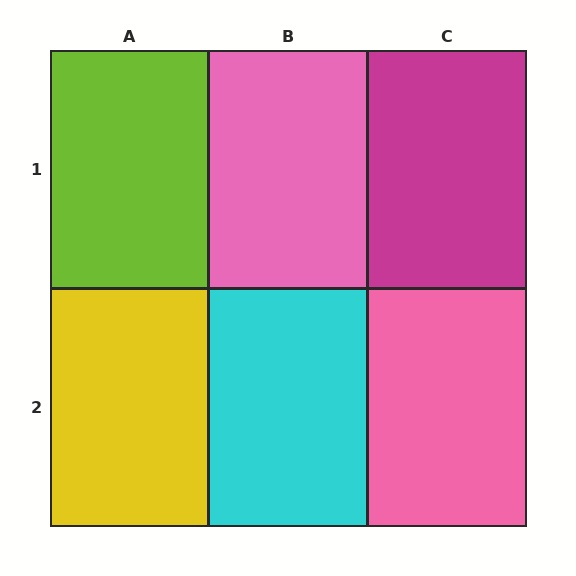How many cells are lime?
1 cell is lime.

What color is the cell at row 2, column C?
Pink.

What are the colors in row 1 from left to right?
Lime, pink, magenta.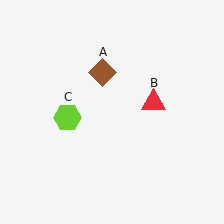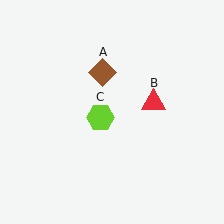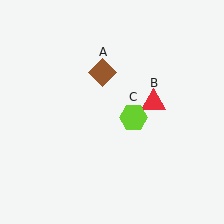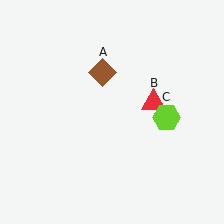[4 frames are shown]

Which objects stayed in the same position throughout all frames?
Brown diamond (object A) and red triangle (object B) remained stationary.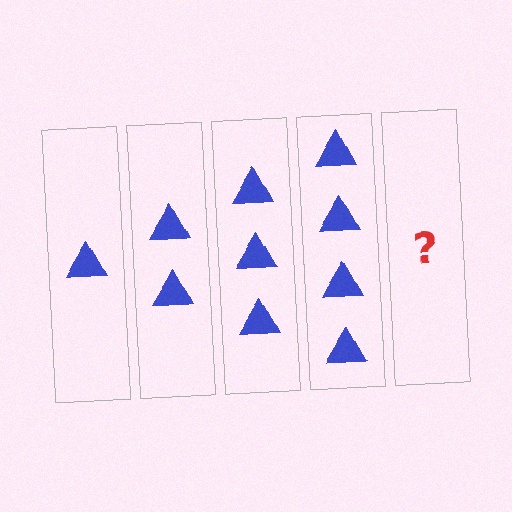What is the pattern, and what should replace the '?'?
The pattern is that each step adds one more triangle. The '?' should be 5 triangles.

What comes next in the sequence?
The next element should be 5 triangles.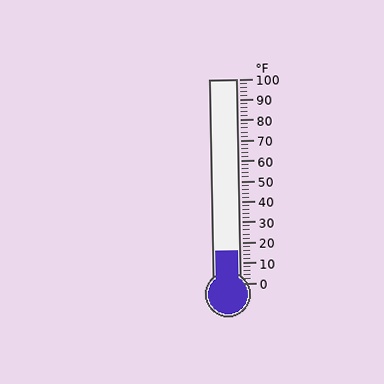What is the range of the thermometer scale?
The thermometer scale ranges from 0°F to 100°F.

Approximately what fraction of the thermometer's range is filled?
The thermometer is filled to approximately 15% of its range.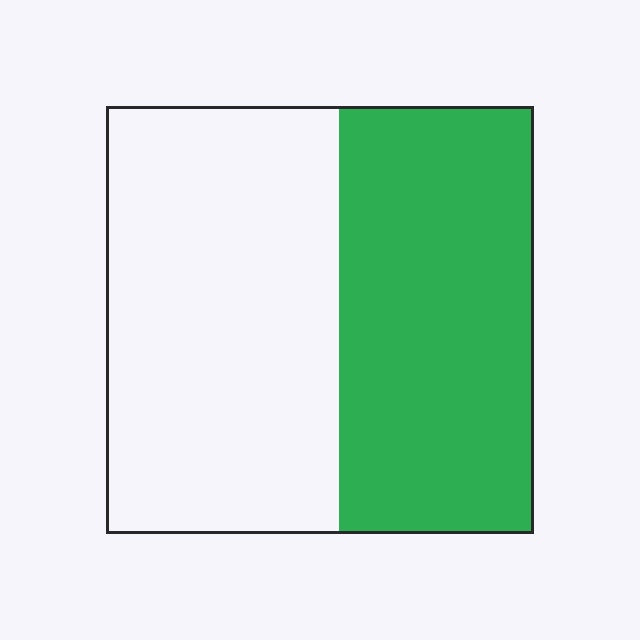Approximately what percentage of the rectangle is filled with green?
Approximately 45%.